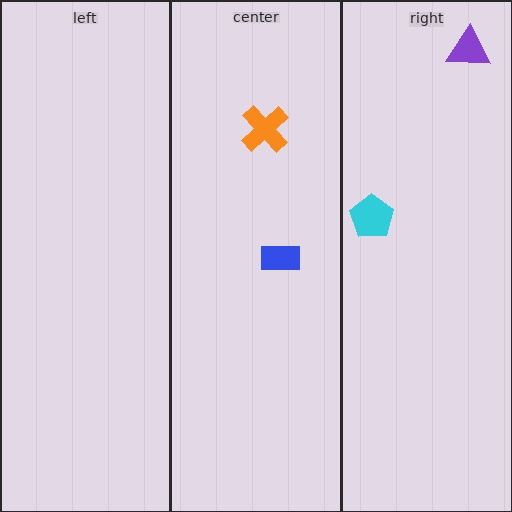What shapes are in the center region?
The blue rectangle, the orange cross.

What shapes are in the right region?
The purple triangle, the cyan pentagon.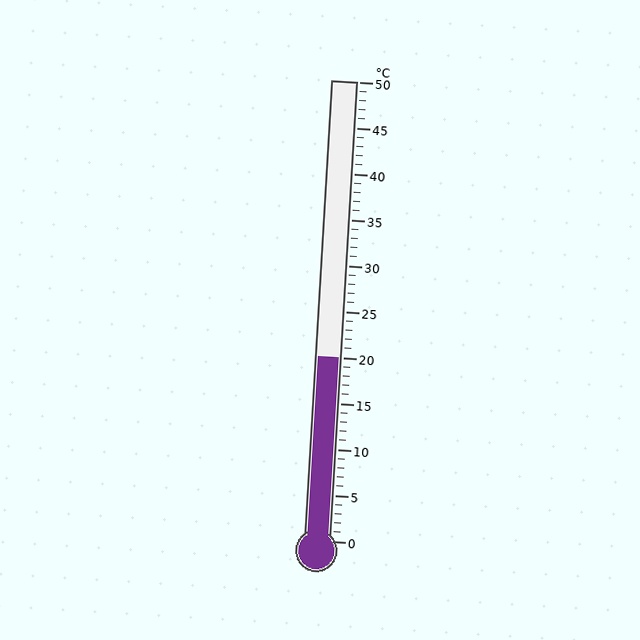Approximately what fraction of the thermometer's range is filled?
The thermometer is filled to approximately 40% of its range.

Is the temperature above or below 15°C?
The temperature is above 15°C.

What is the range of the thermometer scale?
The thermometer scale ranges from 0°C to 50°C.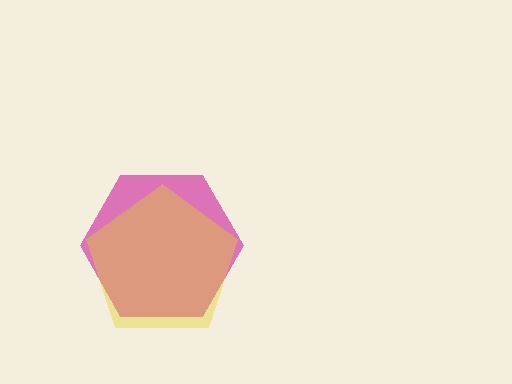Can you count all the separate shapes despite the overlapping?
Yes, there are 2 separate shapes.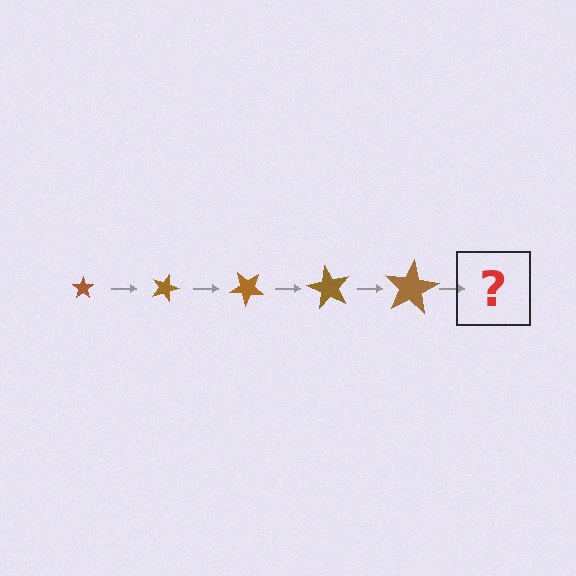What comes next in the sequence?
The next element should be a star, larger than the previous one and rotated 100 degrees from the start.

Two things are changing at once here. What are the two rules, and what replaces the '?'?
The two rules are that the star grows larger each step and it rotates 20 degrees each step. The '?' should be a star, larger than the previous one and rotated 100 degrees from the start.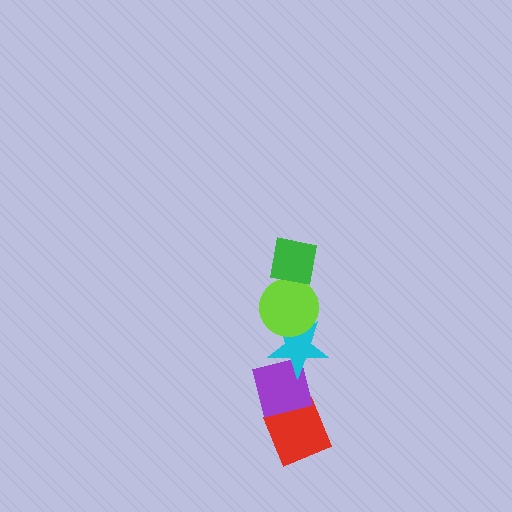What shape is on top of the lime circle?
The green square is on top of the lime circle.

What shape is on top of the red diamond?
The purple square is on top of the red diamond.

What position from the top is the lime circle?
The lime circle is 2nd from the top.